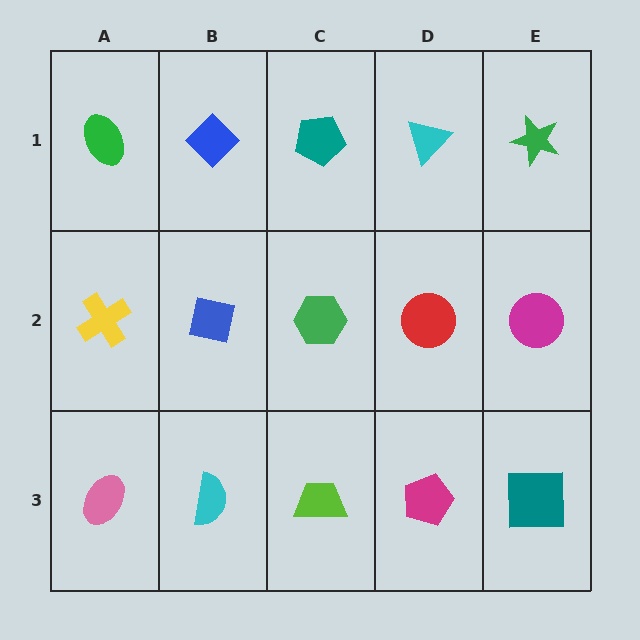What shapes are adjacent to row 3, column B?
A blue square (row 2, column B), a pink ellipse (row 3, column A), a lime trapezoid (row 3, column C).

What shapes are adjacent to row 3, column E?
A magenta circle (row 2, column E), a magenta pentagon (row 3, column D).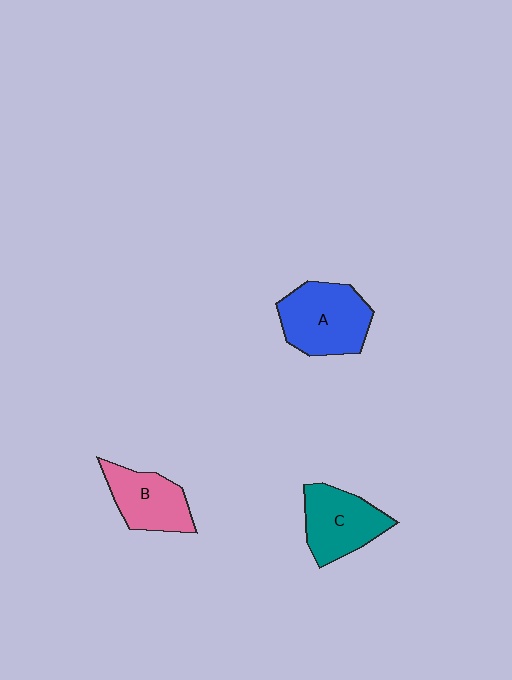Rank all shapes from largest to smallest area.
From largest to smallest: A (blue), C (teal), B (pink).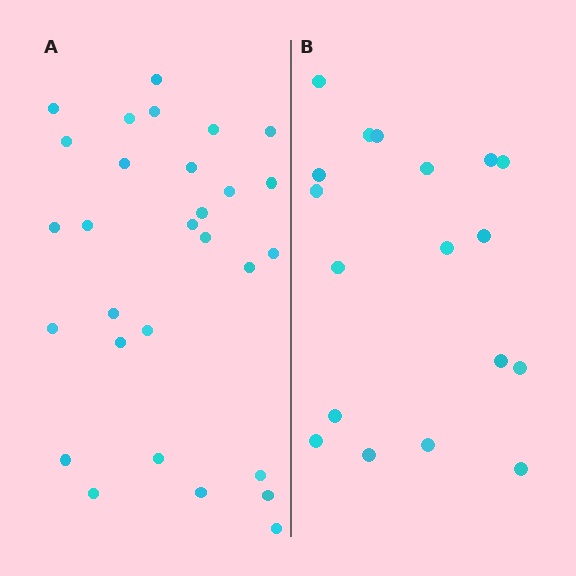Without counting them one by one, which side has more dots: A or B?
Region A (the left region) has more dots.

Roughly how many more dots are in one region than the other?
Region A has roughly 12 or so more dots than region B.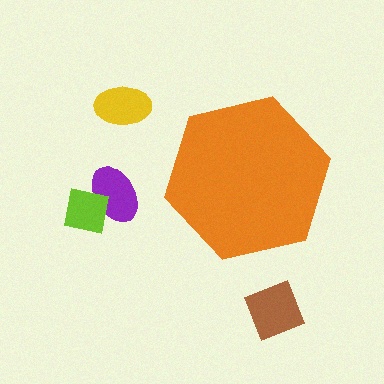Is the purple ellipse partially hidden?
No, the purple ellipse is fully visible.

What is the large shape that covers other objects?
An orange hexagon.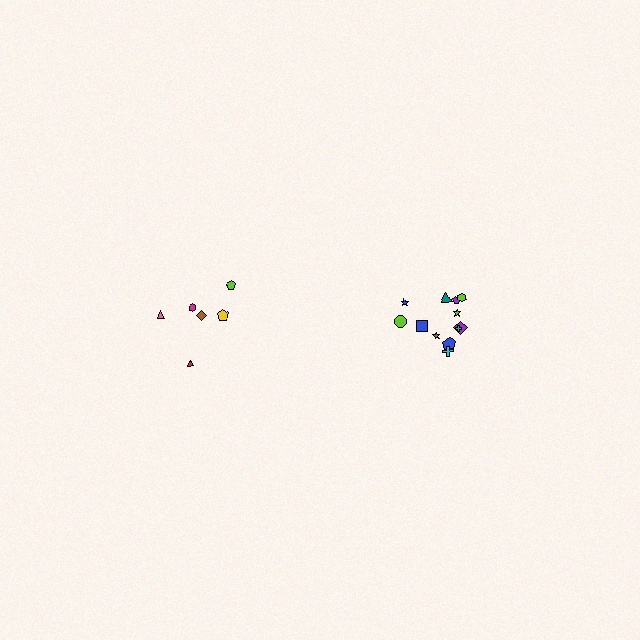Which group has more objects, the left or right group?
The right group.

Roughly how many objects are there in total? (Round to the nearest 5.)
Roughly 20 objects in total.